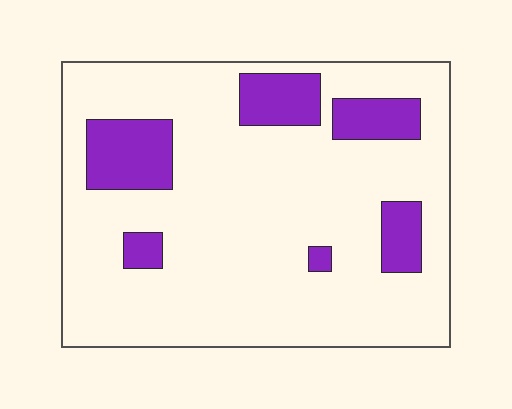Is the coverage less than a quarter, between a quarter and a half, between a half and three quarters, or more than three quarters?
Less than a quarter.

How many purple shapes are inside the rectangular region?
6.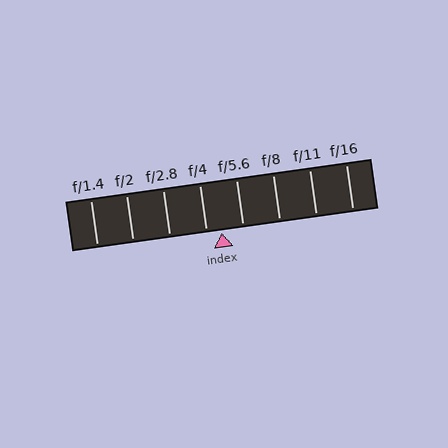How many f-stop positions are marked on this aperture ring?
There are 8 f-stop positions marked.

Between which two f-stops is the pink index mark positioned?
The index mark is between f/4 and f/5.6.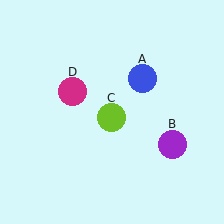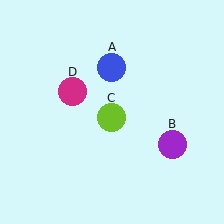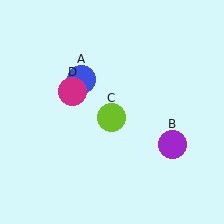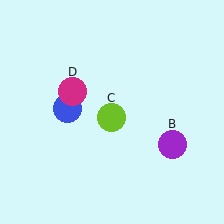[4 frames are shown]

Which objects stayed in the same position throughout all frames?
Purple circle (object B) and lime circle (object C) and magenta circle (object D) remained stationary.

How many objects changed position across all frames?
1 object changed position: blue circle (object A).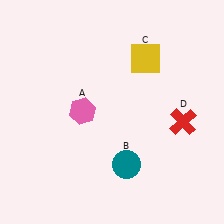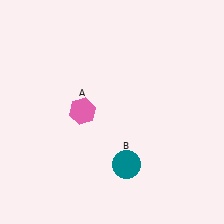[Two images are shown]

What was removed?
The red cross (D), the yellow square (C) were removed in Image 2.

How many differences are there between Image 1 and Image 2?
There are 2 differences between the two images.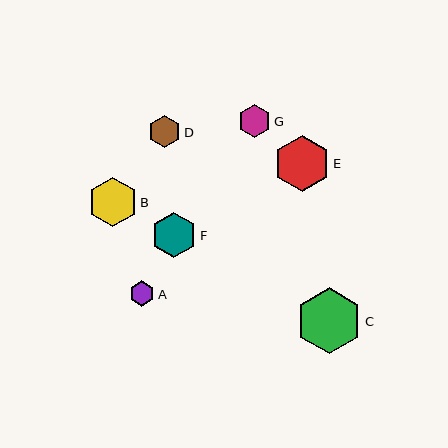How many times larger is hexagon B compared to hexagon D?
Hexagon B is approximately 1.5 times the size of hexagon D.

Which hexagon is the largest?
Hexagon C is the largest with a size of approximately 66 pixels.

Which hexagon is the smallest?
Hexagon A is the smallest with a size of approximately 25 pixels.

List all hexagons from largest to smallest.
From largest to smallest: C, E, B, F, G, D, A.